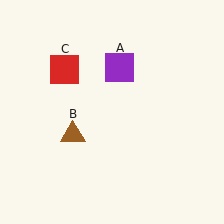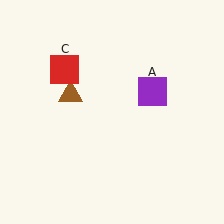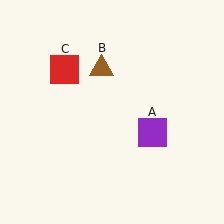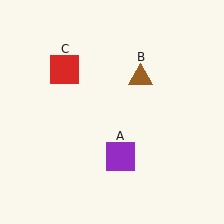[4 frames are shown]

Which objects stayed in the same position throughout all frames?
Red square (object C) remained stationary.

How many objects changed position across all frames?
2 objects changed position: purple square (object A), brown triangle (object B).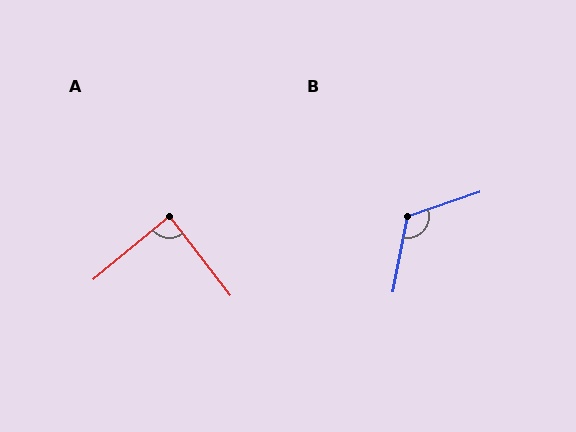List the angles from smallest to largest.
A (88°), B (119°).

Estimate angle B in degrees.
Approximately 119 degrees.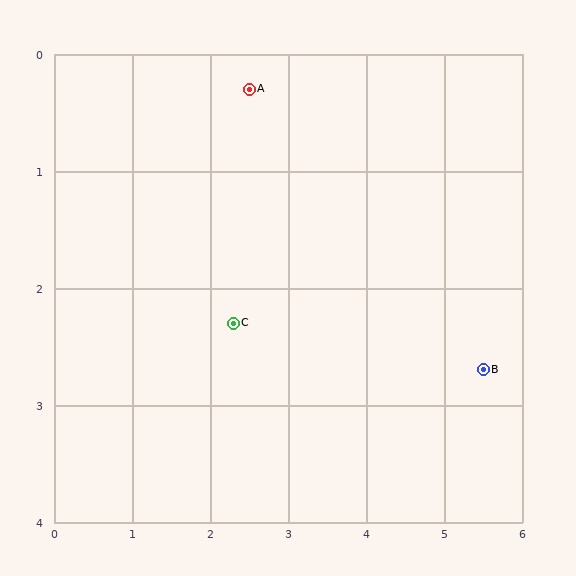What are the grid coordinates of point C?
Point C is at approximately (2.3, 2.3).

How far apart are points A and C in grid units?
Points A and C are about 2.0 grid units apart.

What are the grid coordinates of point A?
Point A is at approximately (2.5, 0.3).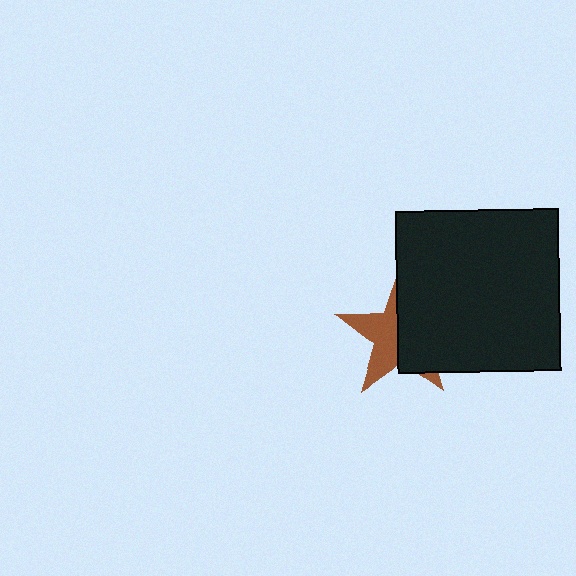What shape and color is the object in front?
The object in front is a black square.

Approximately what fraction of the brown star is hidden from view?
Roughly 54% of the brown star is hidden behind the black square.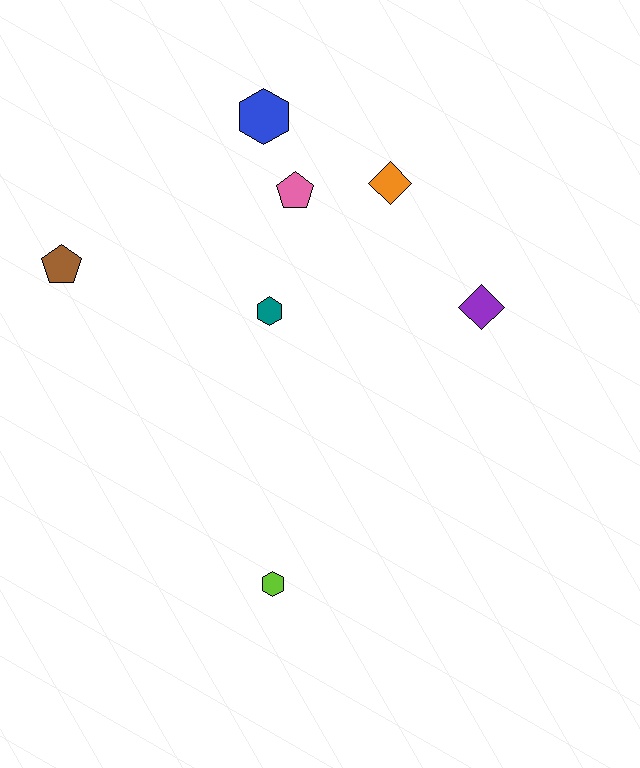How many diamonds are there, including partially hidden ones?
There are 2 diamonds.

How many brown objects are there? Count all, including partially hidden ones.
There is 1 brown object.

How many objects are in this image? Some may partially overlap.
There are 7 objects.